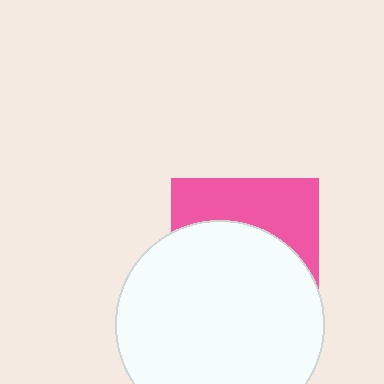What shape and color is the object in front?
The object in front is a white circle.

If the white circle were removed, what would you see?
You would see the complete pink square.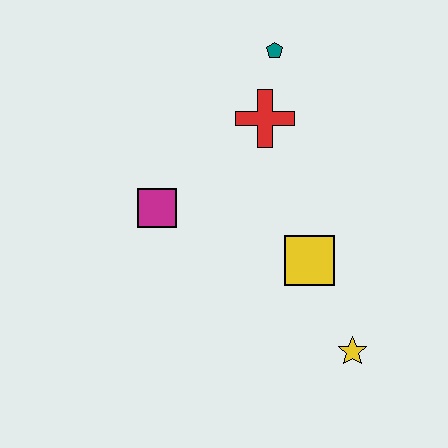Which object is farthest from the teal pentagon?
The yellow star is farthest from the teal pentagon.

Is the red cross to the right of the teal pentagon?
No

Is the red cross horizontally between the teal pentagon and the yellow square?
No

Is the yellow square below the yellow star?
No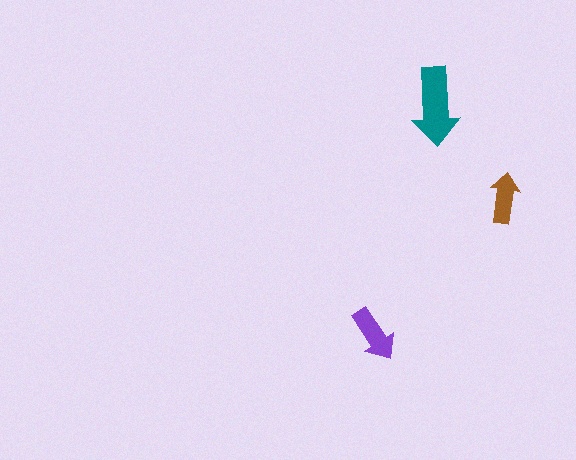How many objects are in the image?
There are 3 objects in the image.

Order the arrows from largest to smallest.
the teal one, the purple one, the brown one.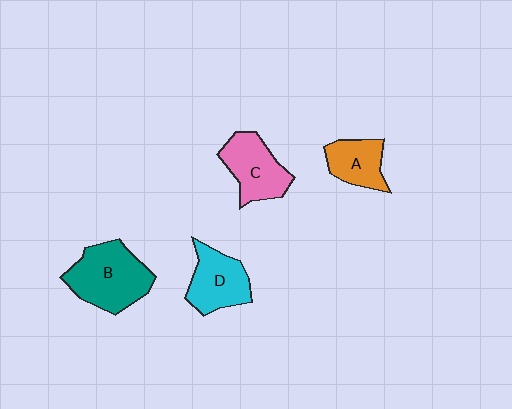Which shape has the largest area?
Shape B (teal).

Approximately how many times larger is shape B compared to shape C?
Approximately 1.3 times.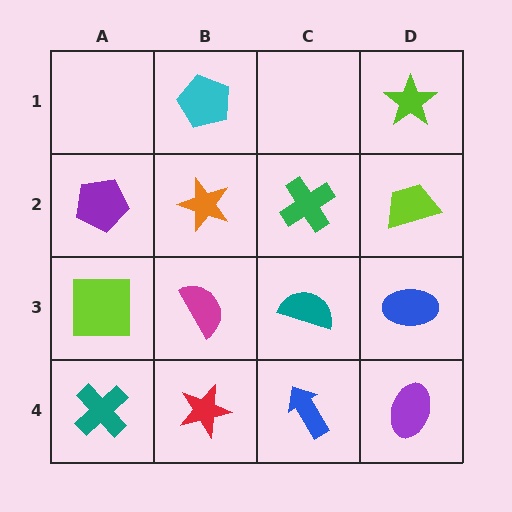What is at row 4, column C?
A blue arrow.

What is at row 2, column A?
A purple pentagon.